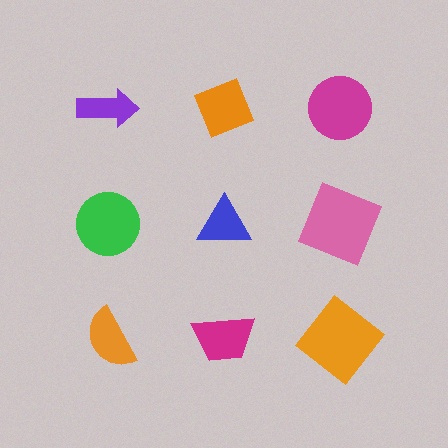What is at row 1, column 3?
A magenta circle.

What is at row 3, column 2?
A magenta trapezoid.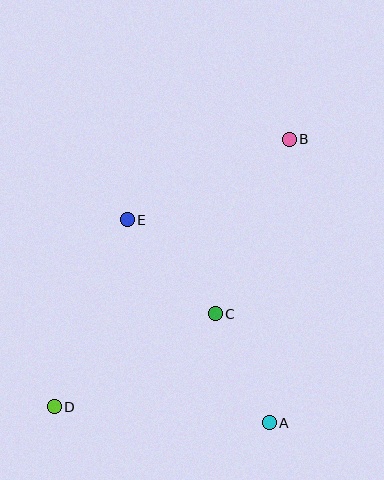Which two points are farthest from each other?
Points B and D are farthest from each other.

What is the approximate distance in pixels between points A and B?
The distance between A and B is approximately 284 pixels.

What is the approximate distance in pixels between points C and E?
The distance between C and E is approximately 129 pixels.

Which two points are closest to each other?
Points A and C are closest to each other.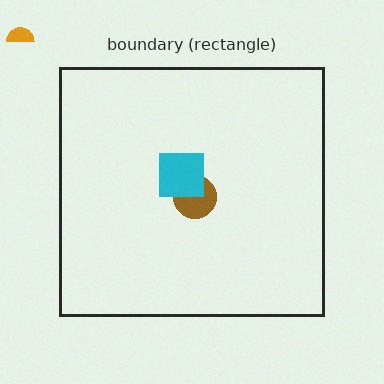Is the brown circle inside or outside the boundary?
Inside.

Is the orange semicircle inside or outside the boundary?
Outside.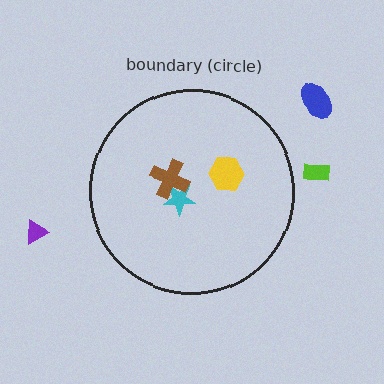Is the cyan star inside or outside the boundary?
Inside.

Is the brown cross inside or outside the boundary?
Inside.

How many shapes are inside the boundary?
3 inside, 3 outside.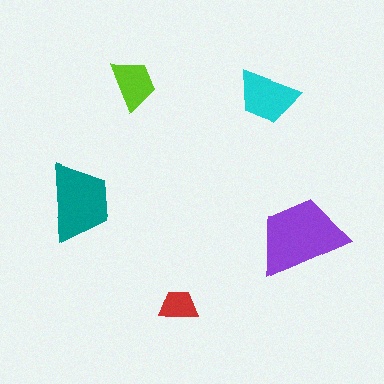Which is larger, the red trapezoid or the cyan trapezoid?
The cyan one.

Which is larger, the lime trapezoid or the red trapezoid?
The lime one.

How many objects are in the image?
There are 5 objects in the image.